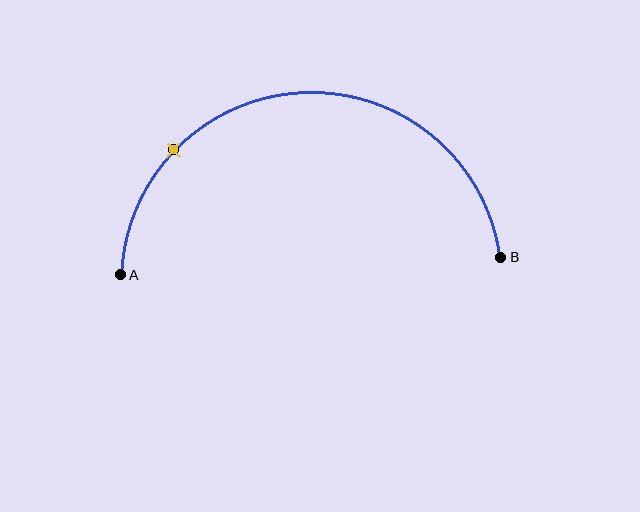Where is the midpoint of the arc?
The arc midpoint is the point on the curve farthest from the straight line joining A and B. It sits above that line.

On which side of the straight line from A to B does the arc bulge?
The arc bulges above the straight line connecting A and B.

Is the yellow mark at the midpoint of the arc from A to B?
No. The yellow mark lies on the arc but is closer to endpoint A. The arc midpoint would be at the point on the curve equidistant along the arc from both A and B.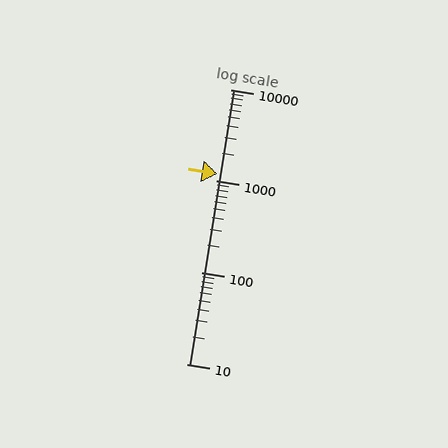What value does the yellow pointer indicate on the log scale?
The pointer indicates approximately 1200.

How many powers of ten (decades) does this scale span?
The scale spans 3 decades, from 10 to 10000.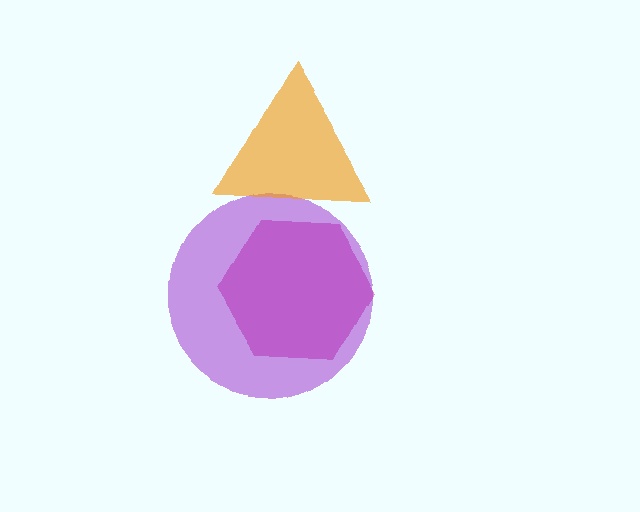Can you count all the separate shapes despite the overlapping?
Yes, there are 3 separate shapes.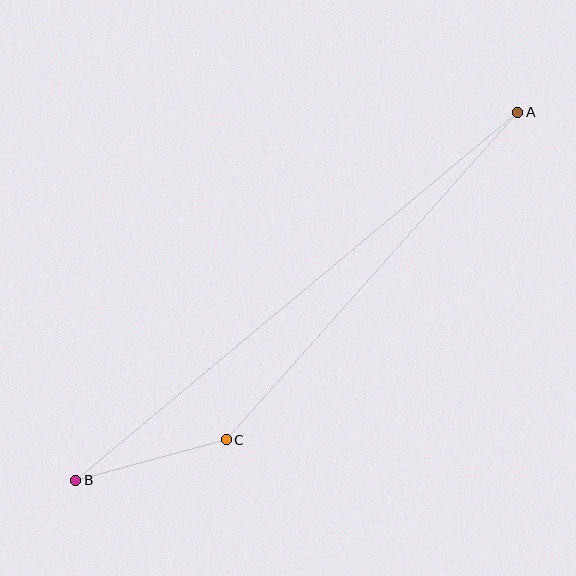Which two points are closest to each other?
Points B and C are closest to each other.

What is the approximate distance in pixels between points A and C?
The distance between A and C is approximately 439 pixels.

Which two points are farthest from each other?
Points A and B are farthest from each other.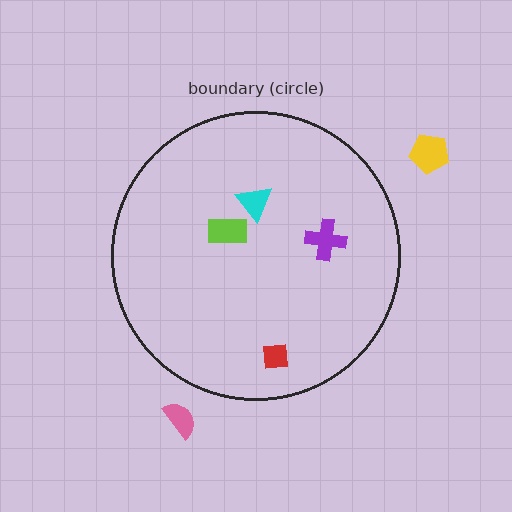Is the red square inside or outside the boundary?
Inside.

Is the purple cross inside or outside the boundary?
Inside.